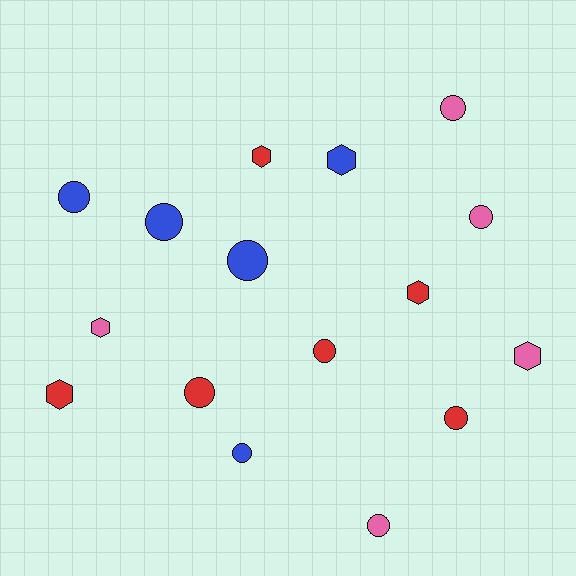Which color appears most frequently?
Red, with 6 objects.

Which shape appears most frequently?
Circle, with 10 objects.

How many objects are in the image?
There are 16 objects.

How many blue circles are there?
There are 4 blue circles.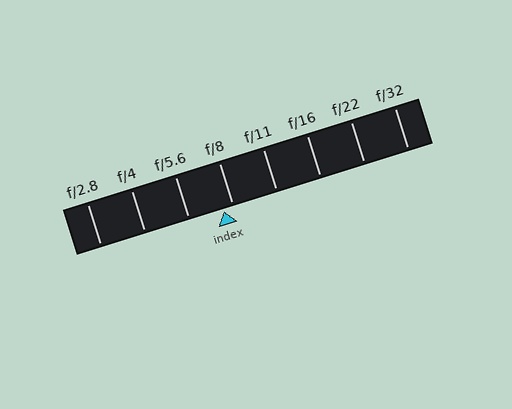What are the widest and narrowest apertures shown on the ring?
The widest aperture shown is f/2.8 and the narrowest is f/32.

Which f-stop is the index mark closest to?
The index mark is closest to f/8.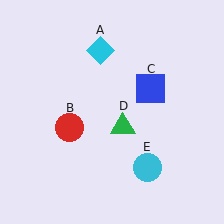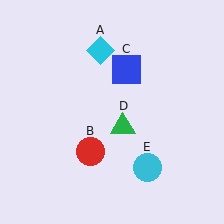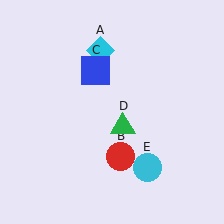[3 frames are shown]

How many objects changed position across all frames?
2 objects changed position: red circle (object B), blue square (object C).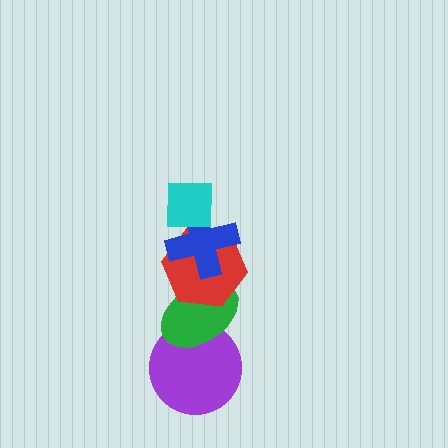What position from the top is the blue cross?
The blue cross is 2nd from the top.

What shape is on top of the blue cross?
The cyan square is on top of the blue cross.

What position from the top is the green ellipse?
The green ellipse is 4th from the top.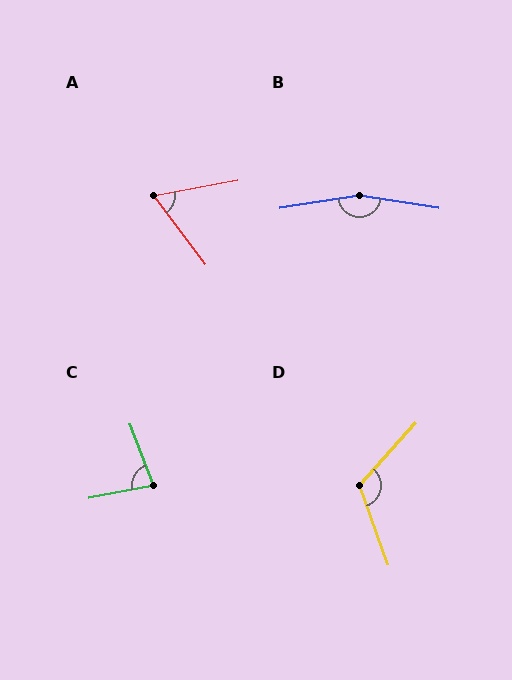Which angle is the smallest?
A, at approximately 63 degrees.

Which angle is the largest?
B, at approximately 163 degrees.